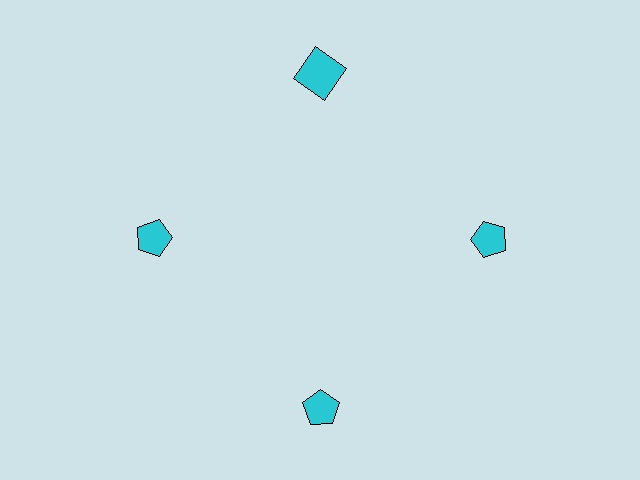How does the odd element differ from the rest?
It has a different shape: square instead of pentagon.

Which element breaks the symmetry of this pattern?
The cyan square at roughly the 12 o'clock position breaks the symmetry. All other shapes are cyan pentagons.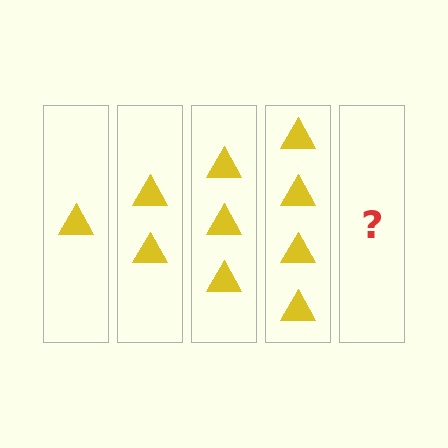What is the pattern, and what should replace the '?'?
The pattern is that each step adds one more triangle. The '?' should be 5 triangles.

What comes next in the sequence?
The next element should be 5 triangles.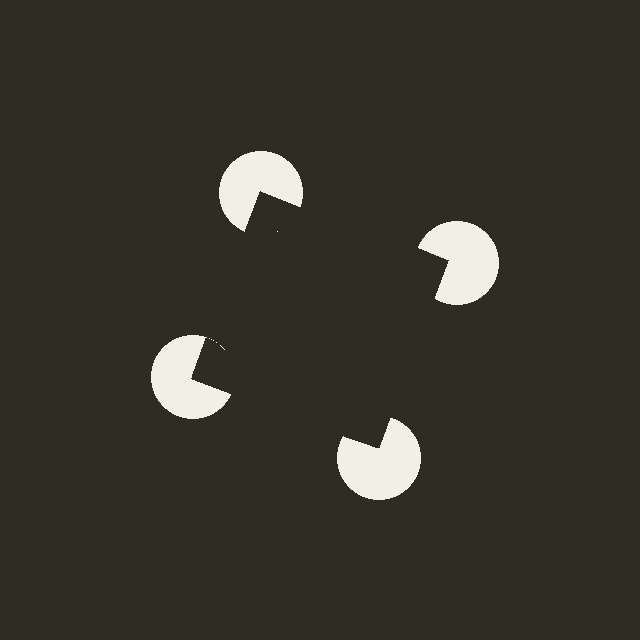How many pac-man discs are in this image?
There are 4 — one at each vertex of the illusory square.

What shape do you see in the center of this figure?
An illusory square — its edges are inferred from the aligned wedge cuts in the pac-man discs, not physically drawn.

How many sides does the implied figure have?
4 sides.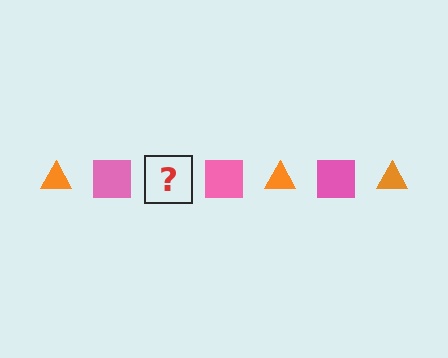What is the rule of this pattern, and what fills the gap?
The rule is that the pattern alternates between orange triangle and pink square. The gap should be filled with an orange triangle.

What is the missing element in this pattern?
The missing element is an orange triangle.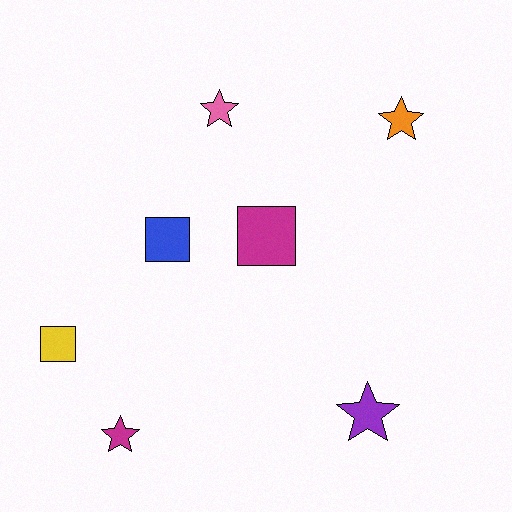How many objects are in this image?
There are 7 objects.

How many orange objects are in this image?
There is 1 orange object.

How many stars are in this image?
There are 4 stars.